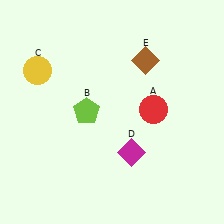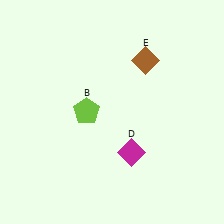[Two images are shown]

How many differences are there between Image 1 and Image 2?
There are 2 differences between the two images.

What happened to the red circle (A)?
The red circle (A) was removed in Image 2. It was in the top-right area of Image 1.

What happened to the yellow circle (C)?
The yellow circle (C) was removed in Image 2. It was in the top-left area of Image 1.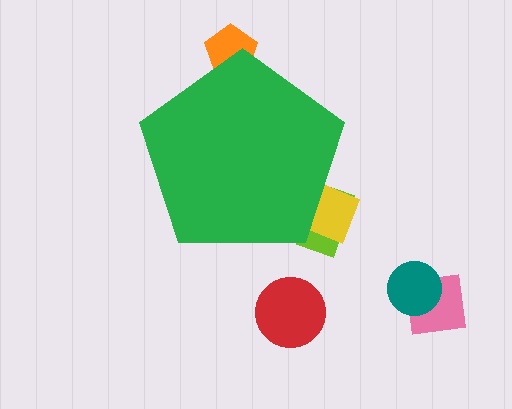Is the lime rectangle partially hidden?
Yes, the lime rectangle is partially hidden behind the green pentagon.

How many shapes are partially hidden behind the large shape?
3 shapes are partially hidden.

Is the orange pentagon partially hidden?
Yes, the orange pentagon is partially hidden behind the green pentagon.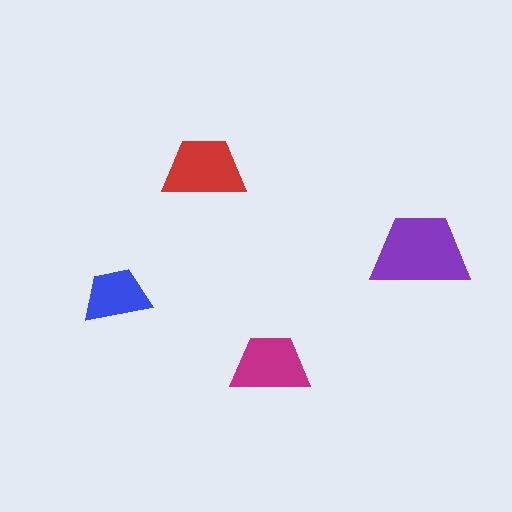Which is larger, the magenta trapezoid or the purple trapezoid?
The purple one.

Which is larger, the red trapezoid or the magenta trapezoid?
The red one.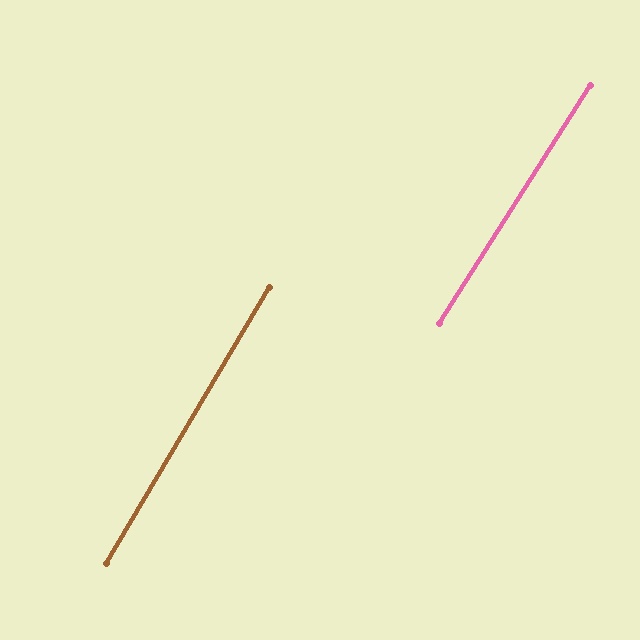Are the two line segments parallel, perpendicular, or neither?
Parallel — their directions differ by only 1.8°.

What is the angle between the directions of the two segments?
Approximately 2 degrees.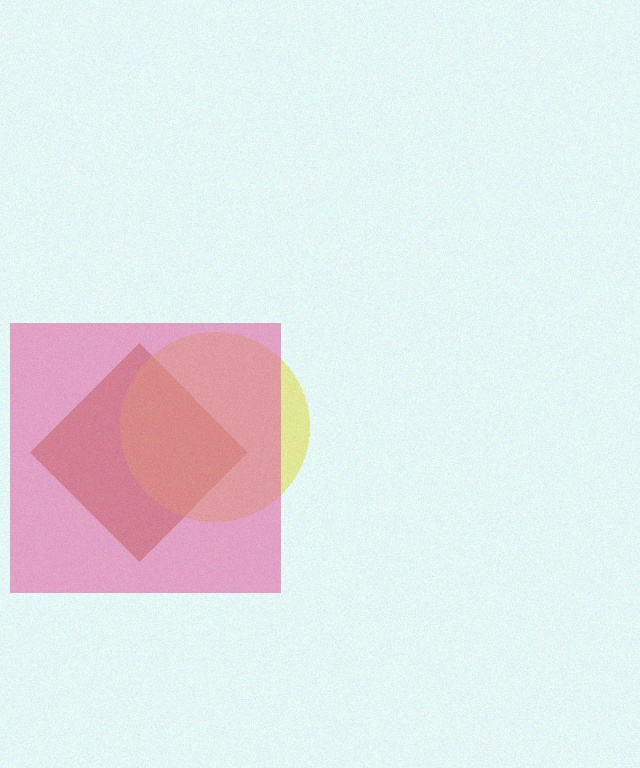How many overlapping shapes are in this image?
There are 3 overlapping shapes in the image.